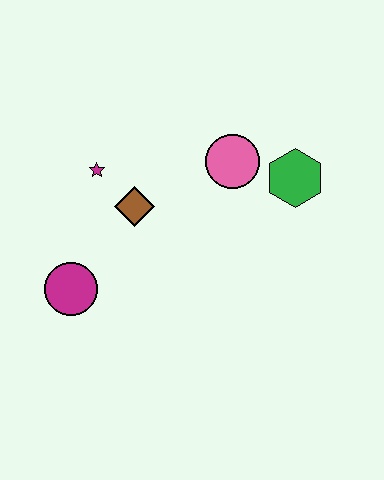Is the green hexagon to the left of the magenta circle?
No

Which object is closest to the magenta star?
The brown diamond is closest to the magenta star.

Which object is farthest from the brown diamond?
The green hexagon is farthest from the brown diamond.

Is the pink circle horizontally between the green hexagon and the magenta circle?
Yes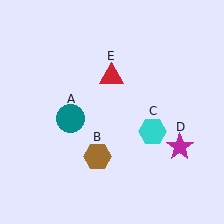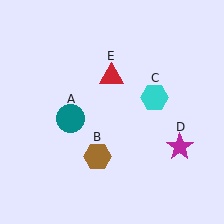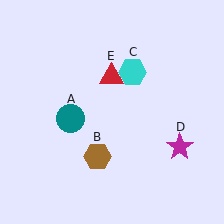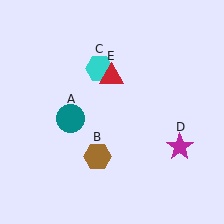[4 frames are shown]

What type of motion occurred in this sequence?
The cyan hexagon (object C) rotated counterclockwise around the center of the scene.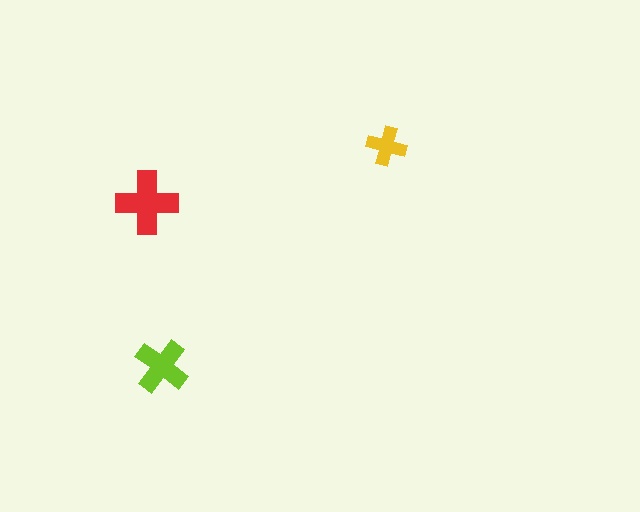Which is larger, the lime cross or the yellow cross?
The lime one.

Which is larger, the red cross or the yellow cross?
The red one.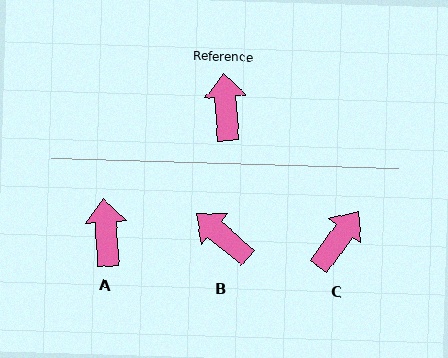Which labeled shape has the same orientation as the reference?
A.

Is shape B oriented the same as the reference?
No, it is off by about 46 degrees.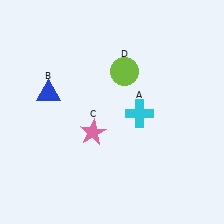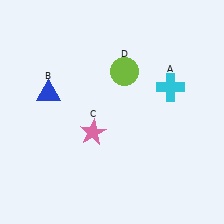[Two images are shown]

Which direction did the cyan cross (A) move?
The cyan cross (A) moved right.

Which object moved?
The cyan cross (A) moved right.